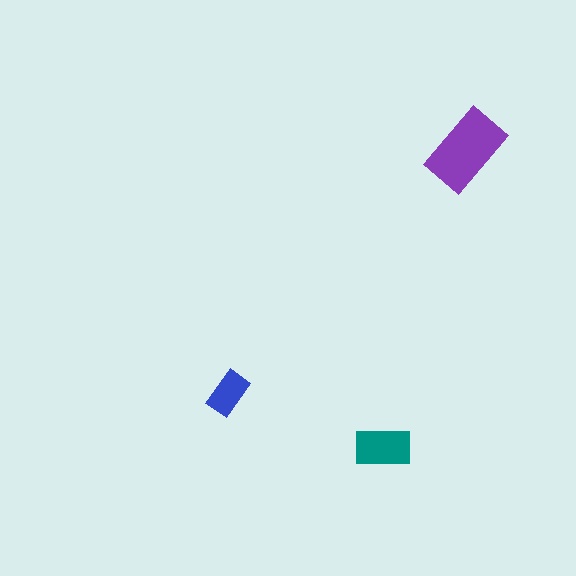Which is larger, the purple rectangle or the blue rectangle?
The purple one.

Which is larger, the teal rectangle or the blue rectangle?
The teal one.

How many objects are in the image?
There are 3 objects in the image.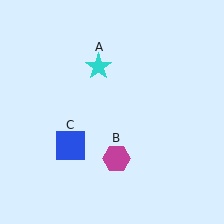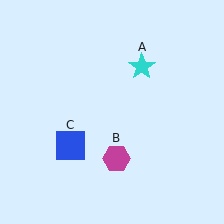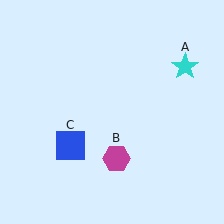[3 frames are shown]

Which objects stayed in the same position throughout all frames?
Magenta hexagon (object B) and blue square (object C) remained stationary.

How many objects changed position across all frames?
1 object changed position: cyan star (object A).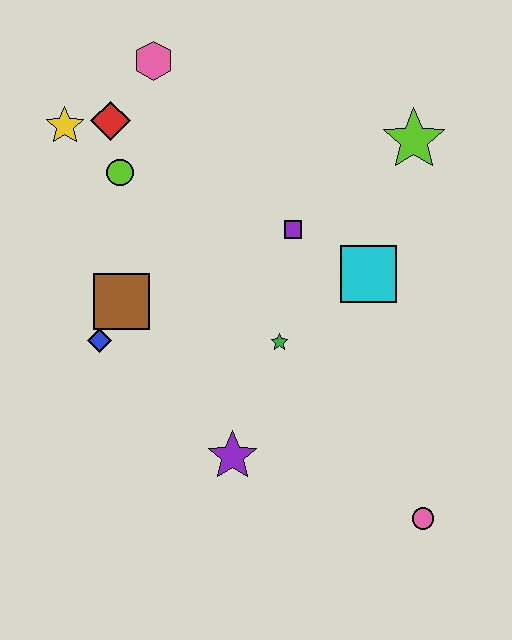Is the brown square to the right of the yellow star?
Yes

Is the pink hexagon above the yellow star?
Yes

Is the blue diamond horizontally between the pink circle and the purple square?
No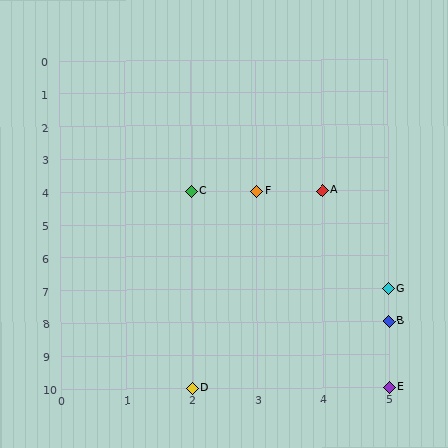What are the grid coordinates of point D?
Point D is at grid coordinates (2, 10).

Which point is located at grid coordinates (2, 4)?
Point C is at (2, 4).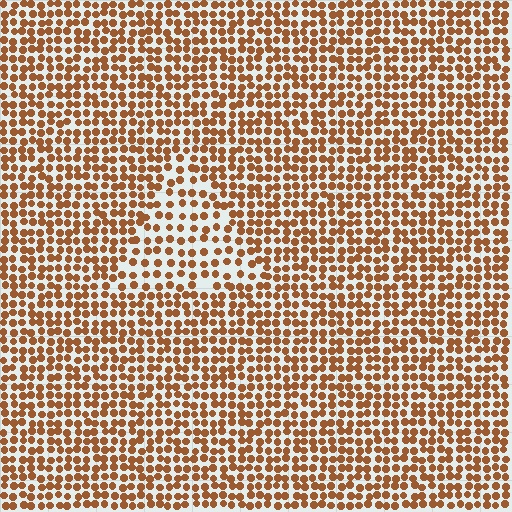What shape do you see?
I see a triangle.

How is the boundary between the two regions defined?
The boundary is defined by a change in element density (approximately 1.7x ratio). All elements are the same color, size, and shape.